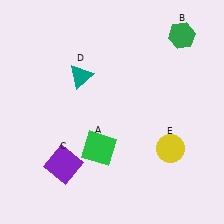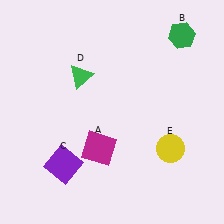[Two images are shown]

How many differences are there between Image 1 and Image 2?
There are 2 differences between the two images.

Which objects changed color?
A changed from green to magenta. D changed from teal to green.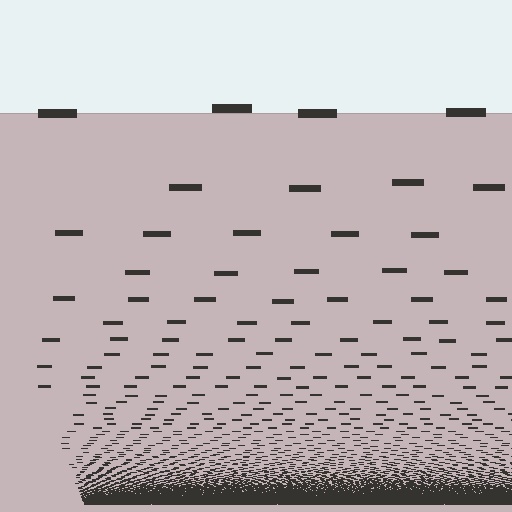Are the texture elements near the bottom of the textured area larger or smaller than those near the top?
Smaller. The gradient is inverted — elements near the bottom are smaller and denser.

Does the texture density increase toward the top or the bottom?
Density increases toward the bottom.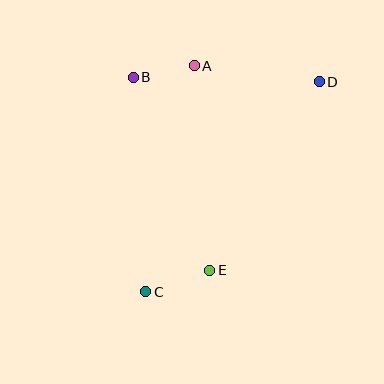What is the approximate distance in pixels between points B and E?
The distance between B and E is approximately 208 pixels.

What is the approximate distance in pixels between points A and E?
The distance between A and E is approximately 205 pixels.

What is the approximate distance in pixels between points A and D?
The distance between A and D is approximately 126 pixels.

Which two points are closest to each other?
Points A and B are closest to each other.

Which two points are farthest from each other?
Points C and D are farthest from each other.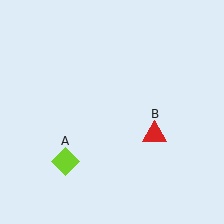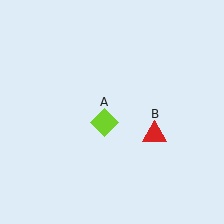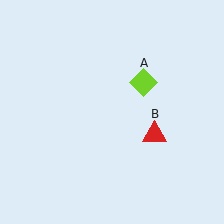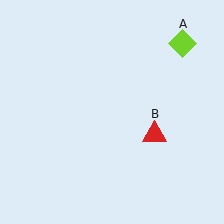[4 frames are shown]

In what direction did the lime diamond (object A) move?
The lime diamond (object A) moved up and to the right.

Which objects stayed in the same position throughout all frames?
Red triangle (object B) remained stationary.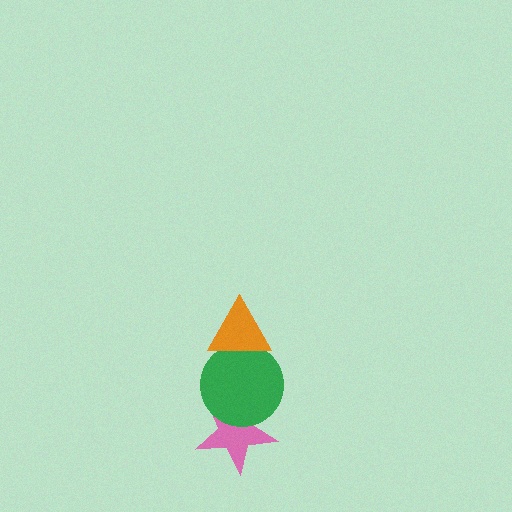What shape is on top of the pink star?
The green circle is on top of the pink star.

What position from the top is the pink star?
The pink star is 3rd from the top.